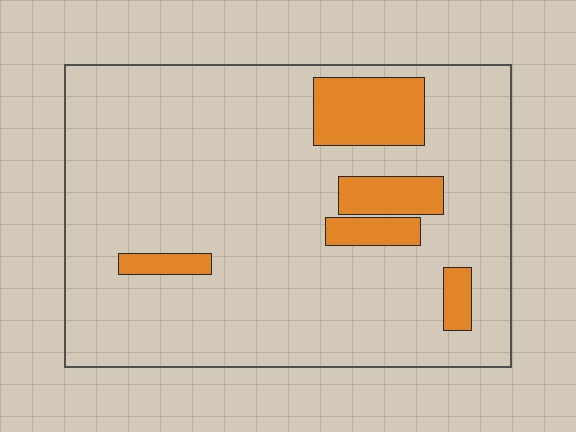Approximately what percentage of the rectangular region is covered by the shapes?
Approximately 15%.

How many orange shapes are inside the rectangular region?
5.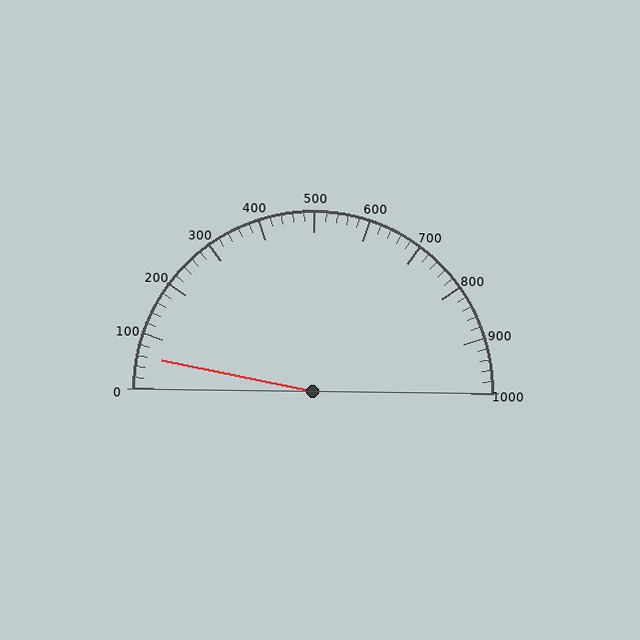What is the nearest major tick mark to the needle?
The nearest major tick mark is 100.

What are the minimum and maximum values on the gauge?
The gauge ranges from 0 to 1000.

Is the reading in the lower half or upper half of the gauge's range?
The reading is in the lower half of the range (0 to 1000).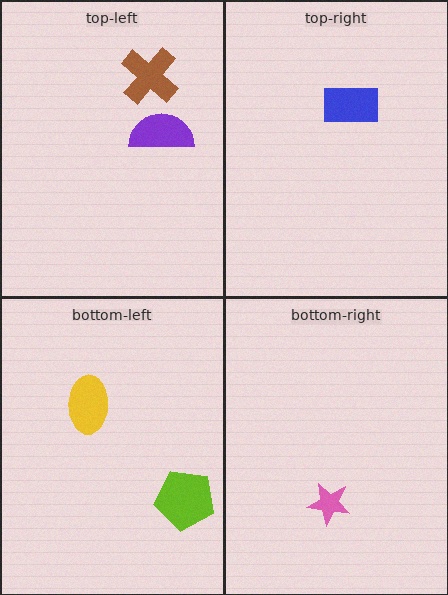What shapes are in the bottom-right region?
The pink star.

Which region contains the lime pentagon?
The bottom-left region.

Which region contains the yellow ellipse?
The bottom-left region.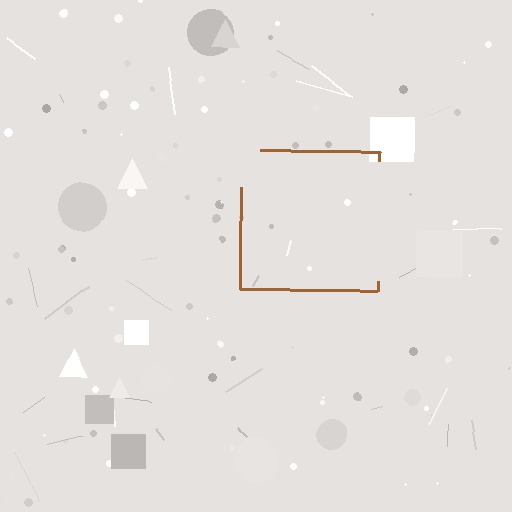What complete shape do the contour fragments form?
The contour fragments form a square.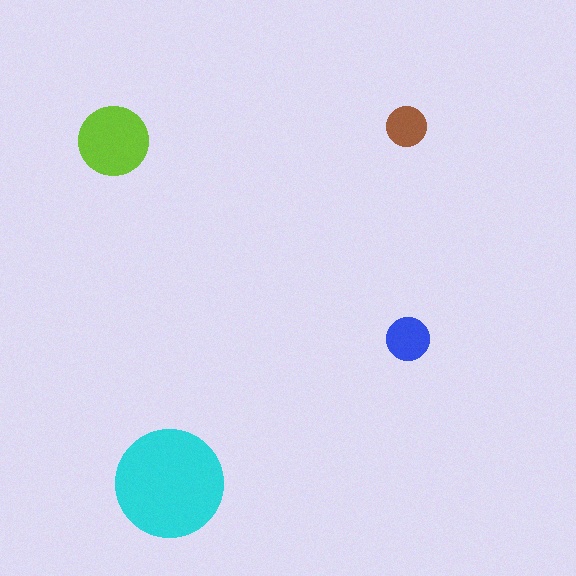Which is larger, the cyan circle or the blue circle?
The cyan one.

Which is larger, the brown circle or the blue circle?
The blue one.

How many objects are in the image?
There are 4 objects in the image.